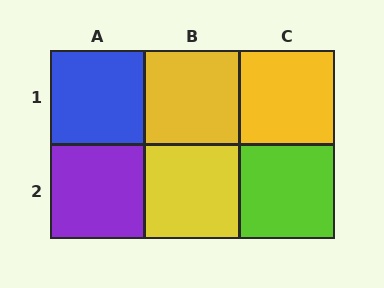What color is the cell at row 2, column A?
Purple.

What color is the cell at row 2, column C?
Lime.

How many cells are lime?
1 cell is lime.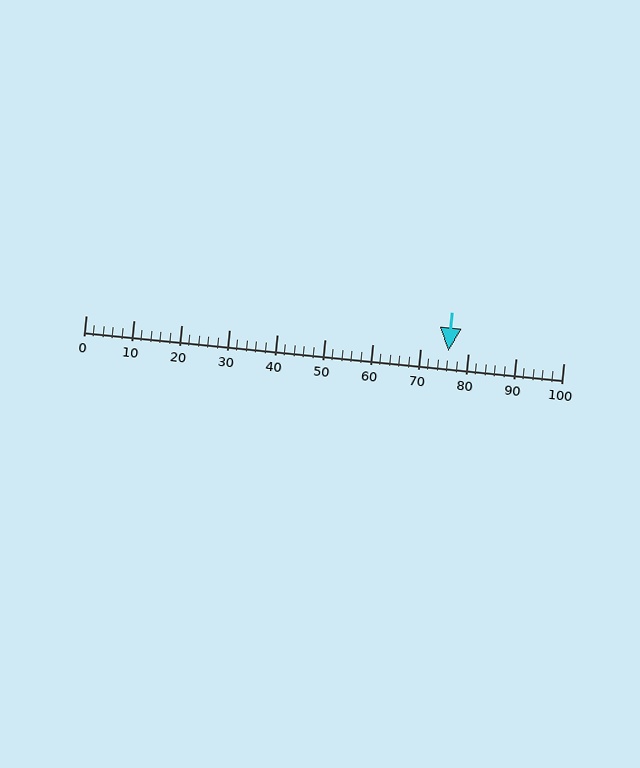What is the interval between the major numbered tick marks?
The major tick marks are spaced 10 units apart.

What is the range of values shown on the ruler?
The ruler shows values from 0 to 100.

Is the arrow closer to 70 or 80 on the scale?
The arrow is closer to 80.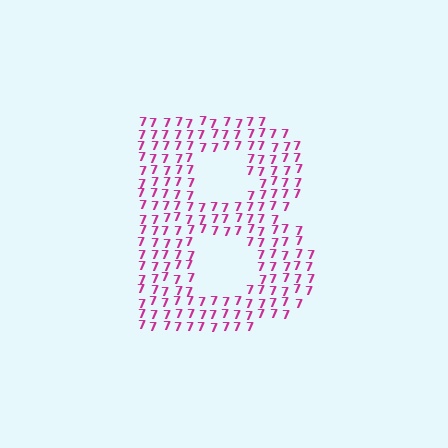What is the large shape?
The large shape is the letter B.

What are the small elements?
The small elements are digit 7's.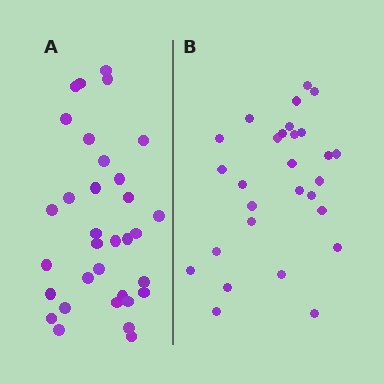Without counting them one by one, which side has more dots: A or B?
Region A (the left region) has more dots.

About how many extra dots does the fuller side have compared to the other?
Region A has about 5 more dots than region B.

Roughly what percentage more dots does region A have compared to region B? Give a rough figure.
About 20% more.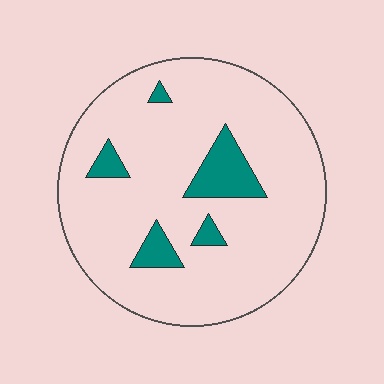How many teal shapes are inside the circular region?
5.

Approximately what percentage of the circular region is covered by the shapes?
Approximately 10%.